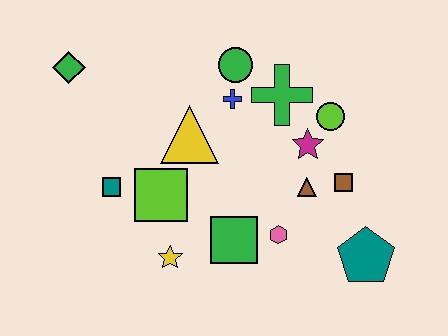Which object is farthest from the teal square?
The teal pentagon is farthest from the teal square.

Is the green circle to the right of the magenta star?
No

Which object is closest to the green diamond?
The teal square is closest to the green diamond.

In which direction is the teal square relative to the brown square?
The teal square is to the left of the brown square.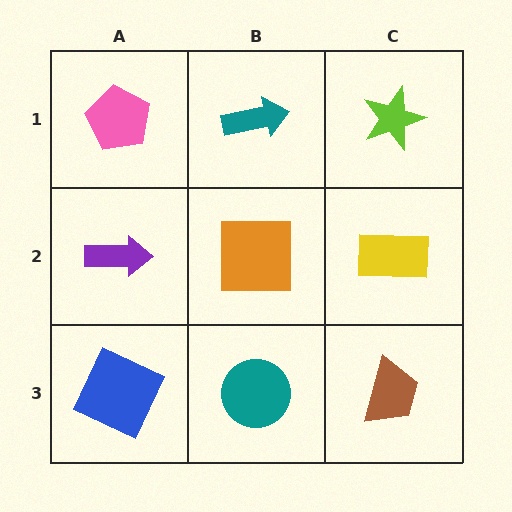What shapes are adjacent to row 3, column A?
A purple arrow (row 2, column A), a teal circle (row 3, column B).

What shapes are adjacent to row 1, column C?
A yellow rectangle (row 2, column C), a teal arrow (row 1, column B).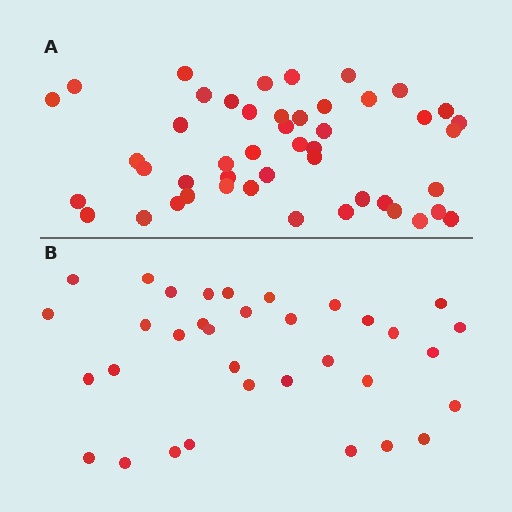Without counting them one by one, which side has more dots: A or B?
Region A (the top region) has more dots.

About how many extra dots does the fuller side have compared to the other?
Region A has approximately 15 more dots than region B.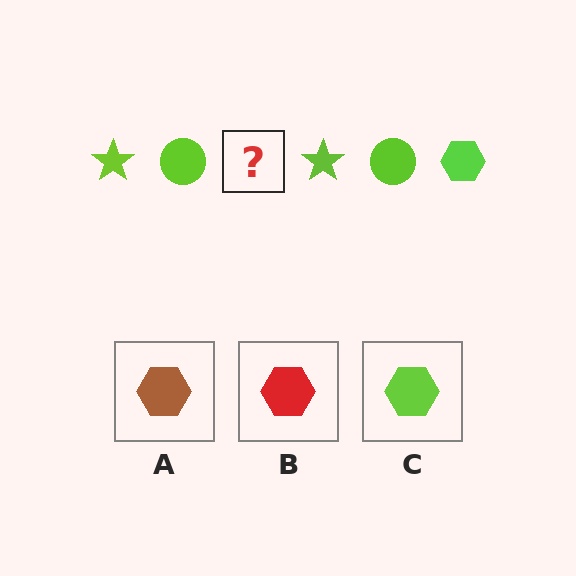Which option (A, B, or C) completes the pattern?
C.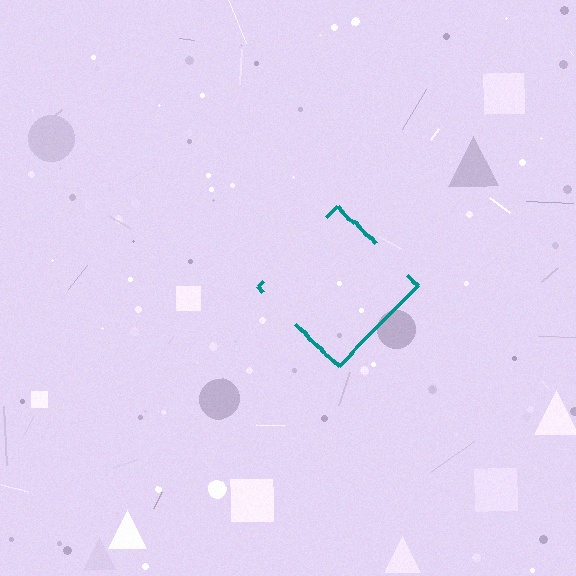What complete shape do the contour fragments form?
The contour fragments form a diamond.